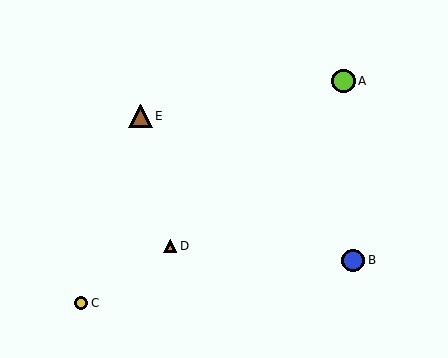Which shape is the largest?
The brown triangle (labeled E) is the largest.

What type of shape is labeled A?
Shape A is a lime circle.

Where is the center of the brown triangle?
The center of the brown triangle is at (141, 116).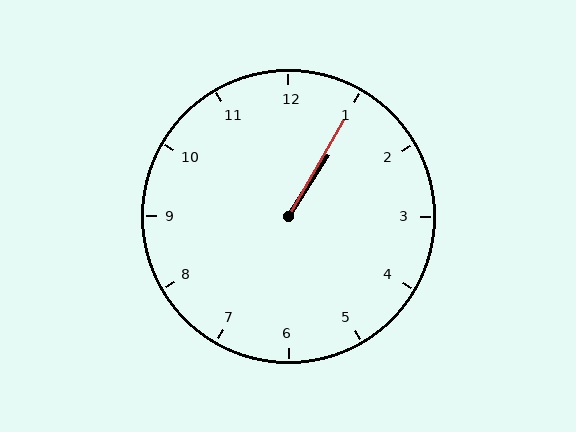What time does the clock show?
1:05.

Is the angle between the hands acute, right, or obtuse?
It is acute.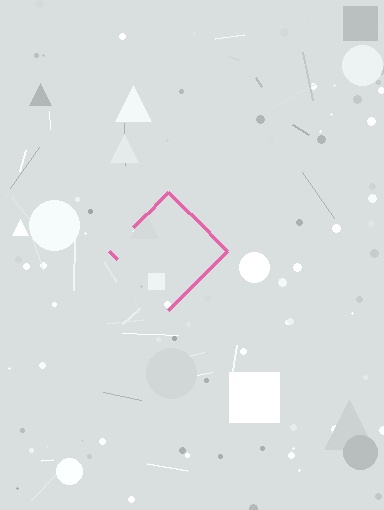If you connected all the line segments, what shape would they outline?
They would outline a diamond.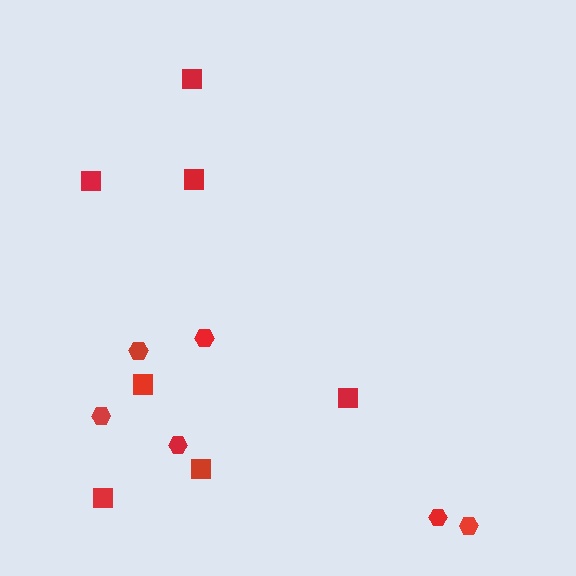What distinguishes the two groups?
There are 2 groups: one group of squares (7) and one group of hexagons (6).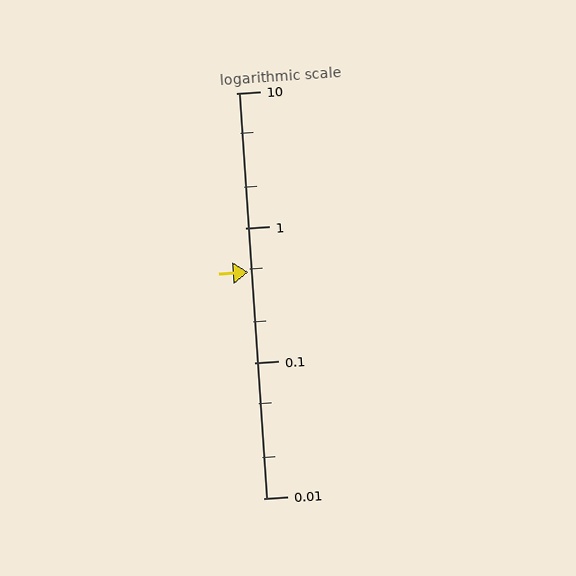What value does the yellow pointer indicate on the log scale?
The pointer indicates approximately 0.47.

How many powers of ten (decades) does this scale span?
The scale spans 3 decades, from 0.01 to 10.